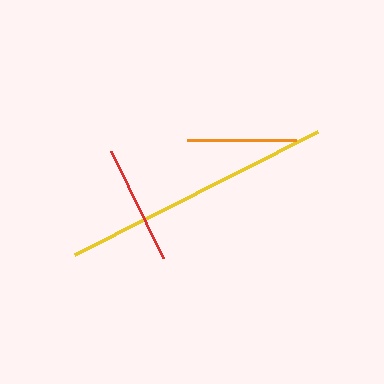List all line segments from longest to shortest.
From longest to shortest: yellow, red, orange.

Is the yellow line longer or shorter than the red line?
The yellow line is longer than the red line.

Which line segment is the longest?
The yellow line is the longest at approximately 273 pixels.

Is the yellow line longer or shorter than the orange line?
The yellow line is longer than the orange line.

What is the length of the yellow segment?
The yellow segment is approximately 273 pixels long.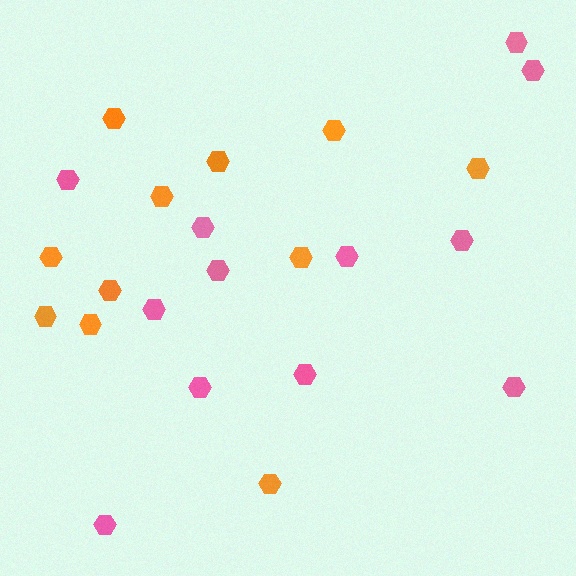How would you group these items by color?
There are 2 groups: one group of orange hexagons (11) and one group of pink hexagons (12).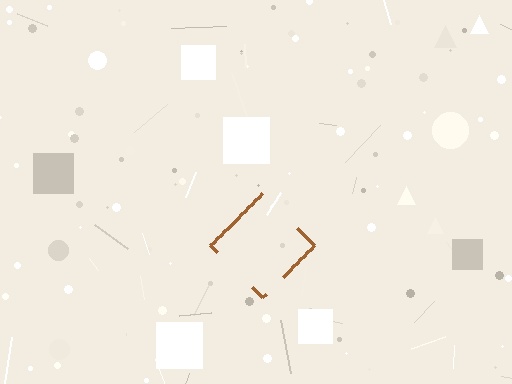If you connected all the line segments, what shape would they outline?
They would outline a diamond.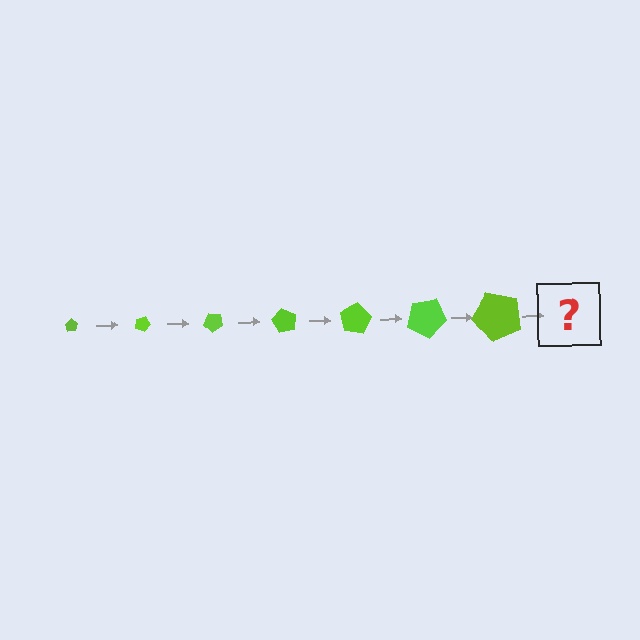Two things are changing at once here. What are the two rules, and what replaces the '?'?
The two rules are that the pentagon grows larger each step and it rotates 20 degrees each step. The '?' should be a pentagon, larger than the previous one and rotated 140 degrees from the start.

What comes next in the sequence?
The next element should be a pentagon, larger than the previous one and rotated 140 degrees from the start.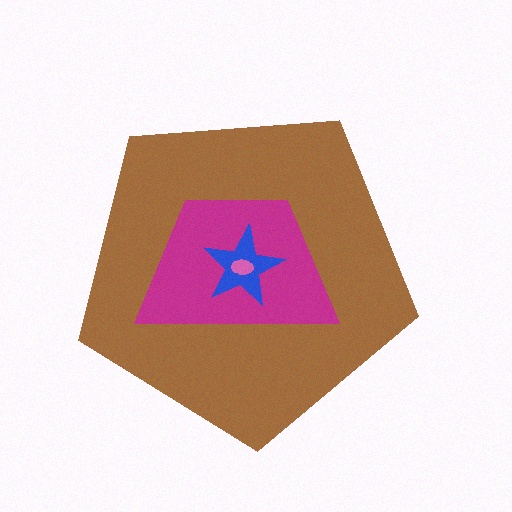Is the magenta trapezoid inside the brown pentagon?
Yes.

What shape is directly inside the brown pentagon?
The magenta trapezoid.